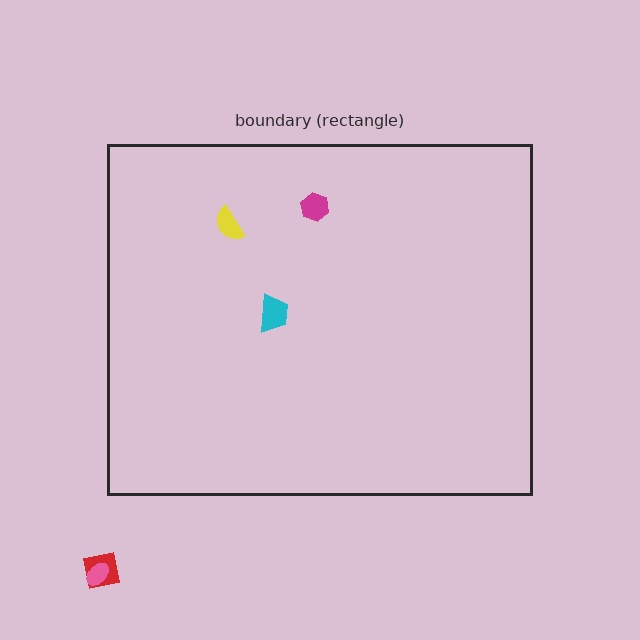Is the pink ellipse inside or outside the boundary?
Outside.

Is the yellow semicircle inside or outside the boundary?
Inside.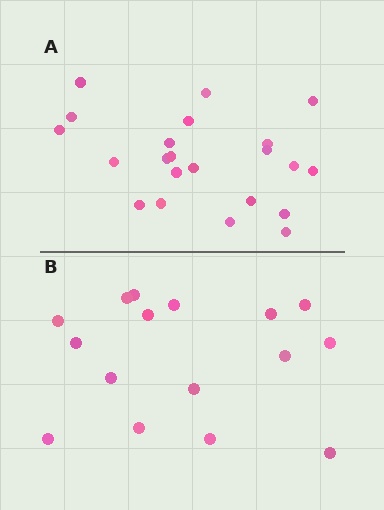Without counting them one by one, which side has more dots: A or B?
Region A (the top region) has more dots.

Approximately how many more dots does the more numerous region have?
Region A has about 6 more dots than region B.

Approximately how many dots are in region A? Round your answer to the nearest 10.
About 20 dots. (The exact count is 22, which rounds to 20.)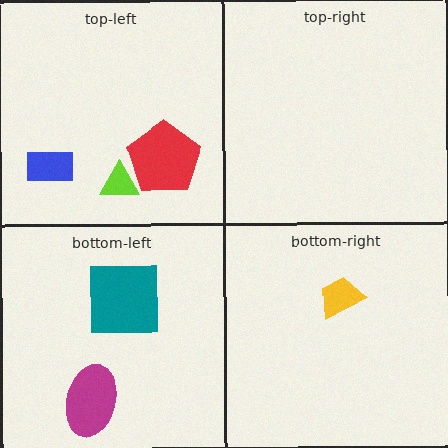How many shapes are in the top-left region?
3.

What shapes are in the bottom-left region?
The magenta ellipse, the teal square.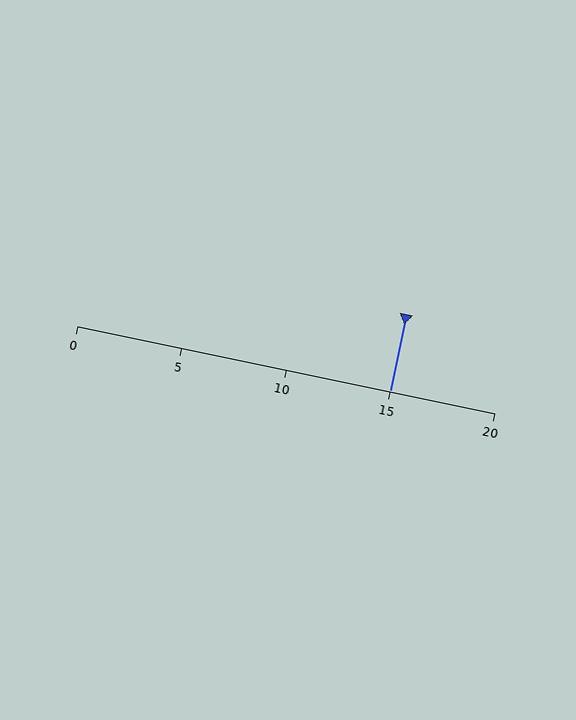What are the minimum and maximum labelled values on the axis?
The axis runs from 0 to 20.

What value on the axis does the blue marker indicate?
The marker indicates approximately 15.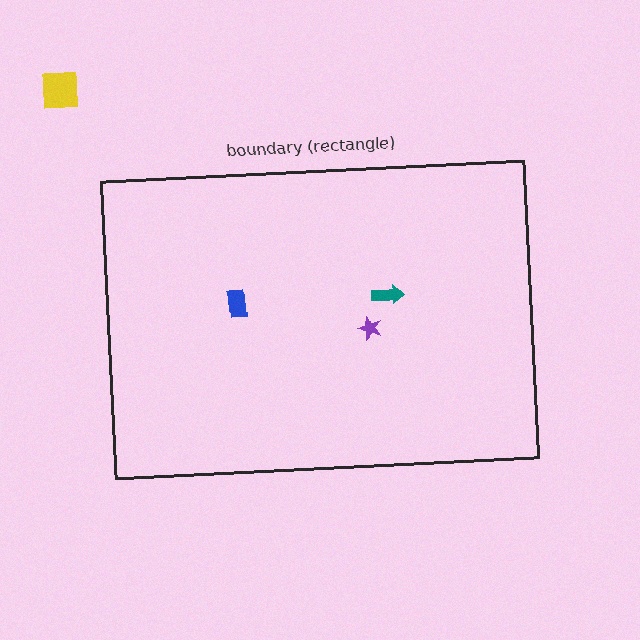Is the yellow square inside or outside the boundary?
Outside.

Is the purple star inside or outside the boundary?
Inside.